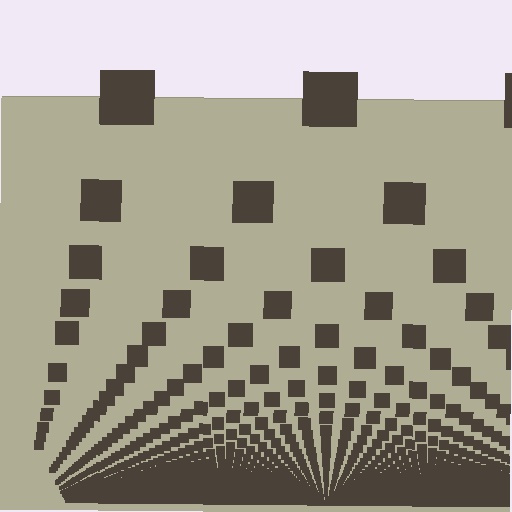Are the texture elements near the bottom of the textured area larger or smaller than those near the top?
Smaller. The gradient is inverted — elements near the bottom are smaller and denser.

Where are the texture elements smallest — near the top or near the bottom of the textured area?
Near the bottom.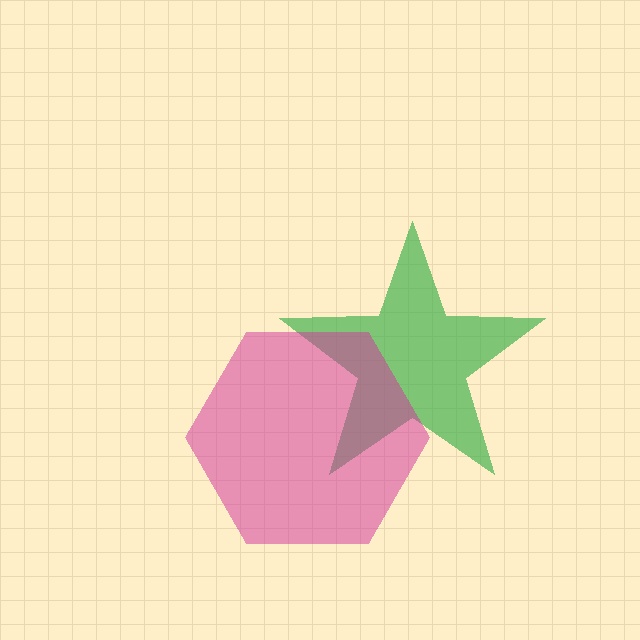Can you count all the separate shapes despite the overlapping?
Yes, there are 2 separate shapes.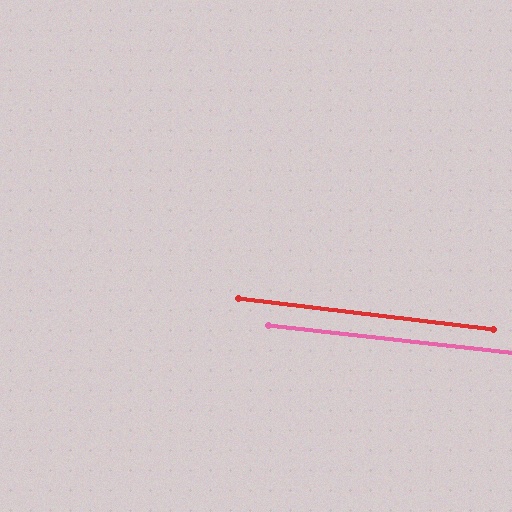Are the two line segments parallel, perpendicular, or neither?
Parallel — their directions differ by only 0.3°.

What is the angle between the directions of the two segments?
Approximately 0 degrees.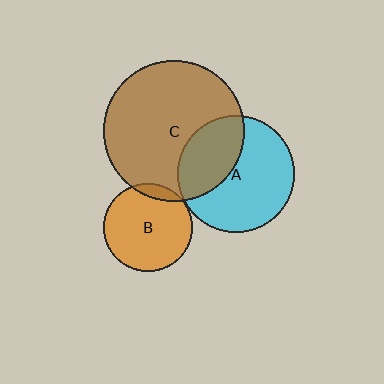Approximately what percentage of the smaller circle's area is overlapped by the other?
Approximately 10%.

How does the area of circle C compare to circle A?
Approximately 1.5 times.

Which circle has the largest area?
Circle C (brown).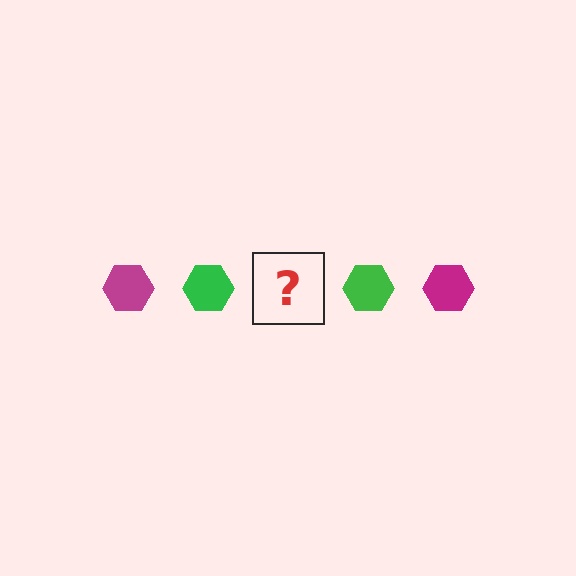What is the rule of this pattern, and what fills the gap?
The rule is that the pattern cycles through magenta, green hexagons. The gap should be filled with a magenta hexagon.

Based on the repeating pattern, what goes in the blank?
The blank should be a magenta hexagon.